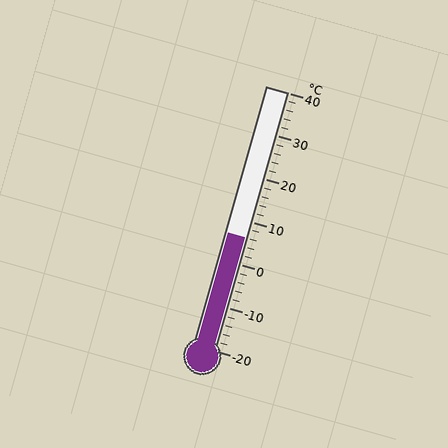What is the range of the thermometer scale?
The thermometer scale ranges from -20°C to 40°C.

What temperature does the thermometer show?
The thermometer shows approximately 6°C.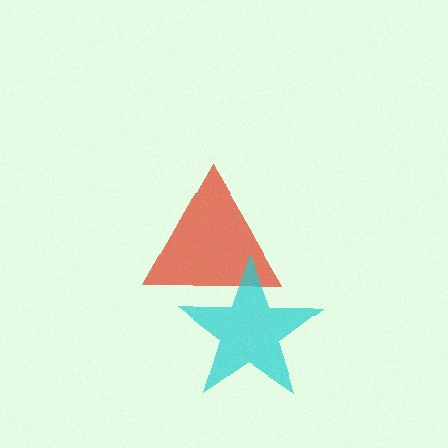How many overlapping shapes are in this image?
There are 2 overlapping shapes in the image.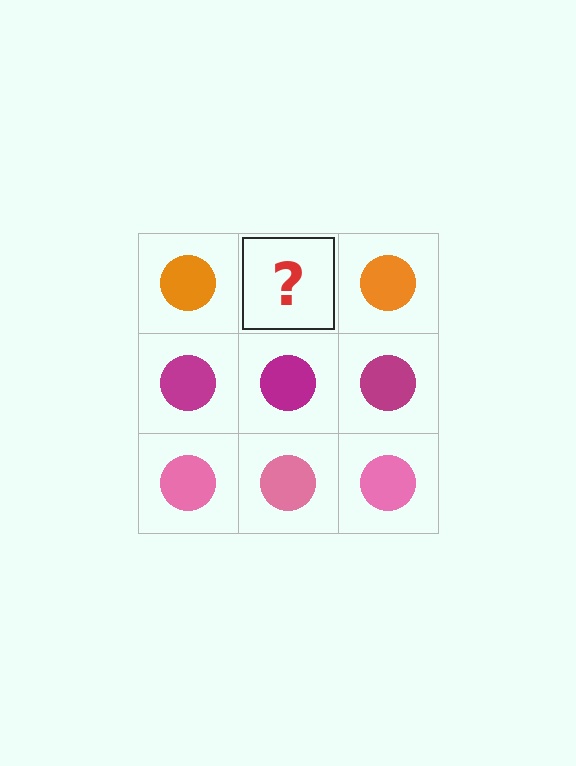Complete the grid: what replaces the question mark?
The question mark should be replaced with an orange circle.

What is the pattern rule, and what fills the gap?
The rule is that each row has a consistent color. The gap should be filled with an orange circle.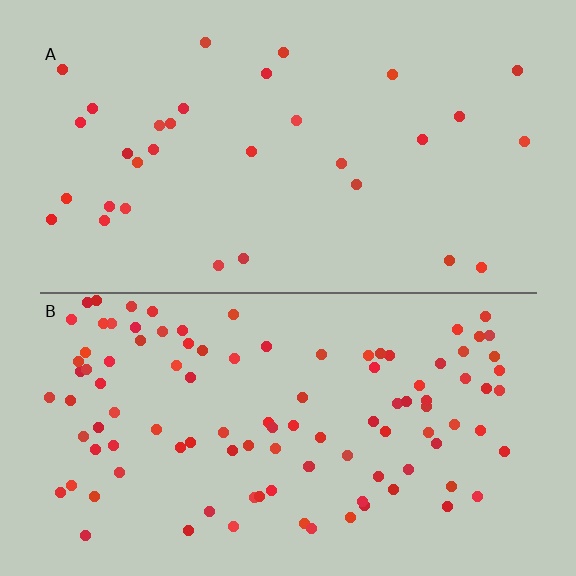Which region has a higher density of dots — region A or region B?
B (the bottom).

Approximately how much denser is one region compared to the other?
Approximately 3.3× — region B over region A.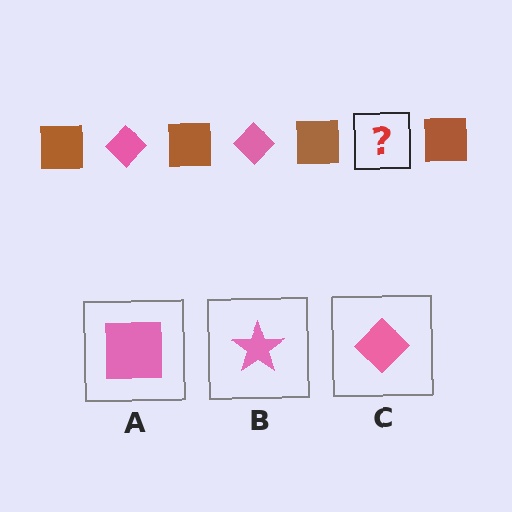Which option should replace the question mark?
Option C.